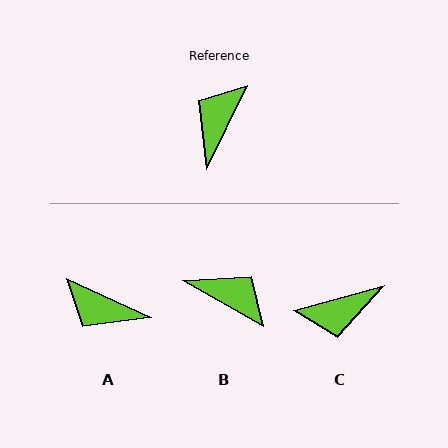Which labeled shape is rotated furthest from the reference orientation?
C, about 132 degrees away.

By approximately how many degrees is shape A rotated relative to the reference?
Approximately 92 degrees counter-clockwise.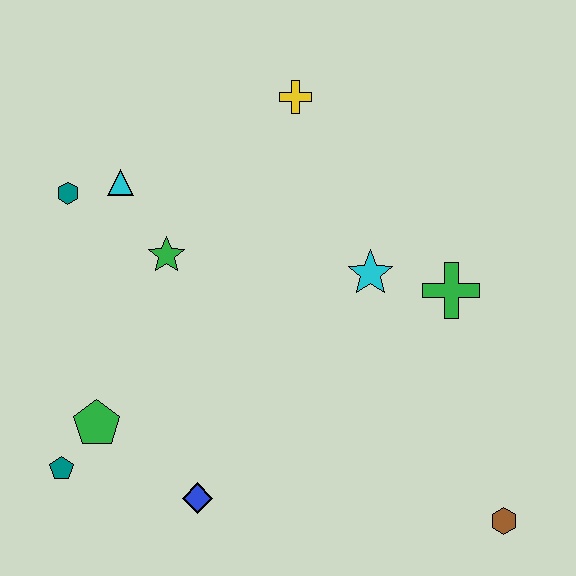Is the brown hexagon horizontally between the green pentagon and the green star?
No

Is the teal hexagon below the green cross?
No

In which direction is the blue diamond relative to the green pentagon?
The blue diamond is to the right of the green pentagon.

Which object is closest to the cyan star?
The green cross is closest to the cyan star.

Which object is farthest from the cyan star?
The teal pentagon is farthest from the cyan star.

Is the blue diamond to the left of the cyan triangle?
No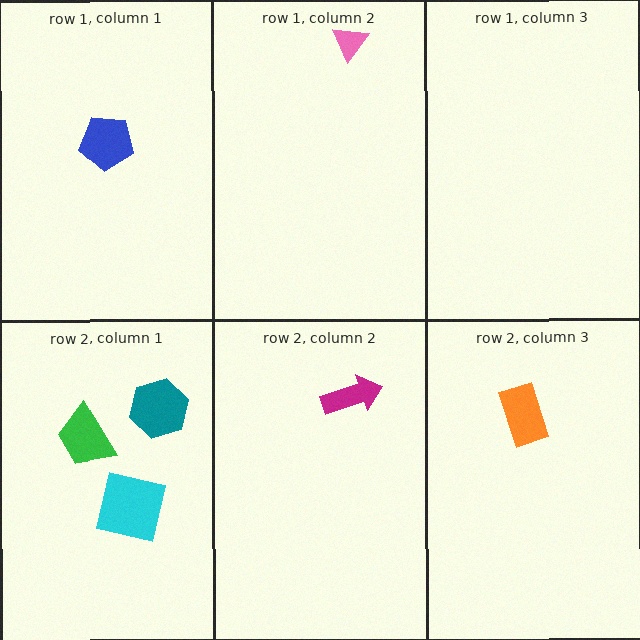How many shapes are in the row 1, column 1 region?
1.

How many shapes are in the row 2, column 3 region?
1.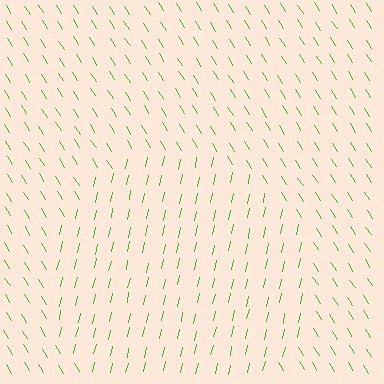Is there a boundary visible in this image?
Yes, there is a texture boundary formed by a change in line orientation.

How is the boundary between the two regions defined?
The boundary is defined purely by a change in line orientation (approximately 45 degrees difference). All lines are the same color and thickness.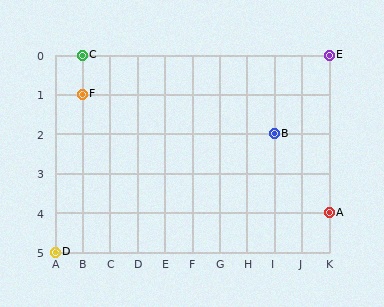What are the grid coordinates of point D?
Point D is at grid coordinates (A, 5).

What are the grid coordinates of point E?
Point E is at grid coordinates (K, 0).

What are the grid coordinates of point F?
Point F is at grid coordinates (B, 1).